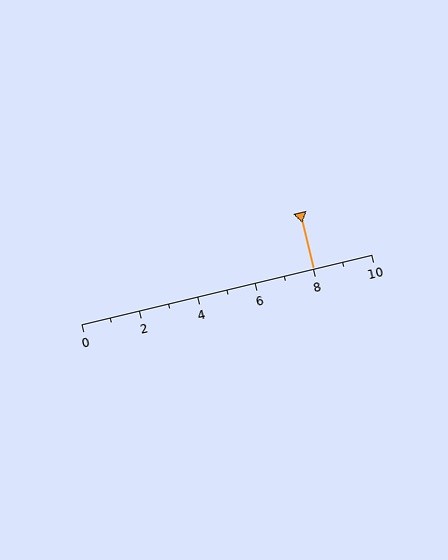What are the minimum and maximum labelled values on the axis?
The axis runs from 0 to 10.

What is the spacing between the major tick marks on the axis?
The major ticks are spaced 2 apart.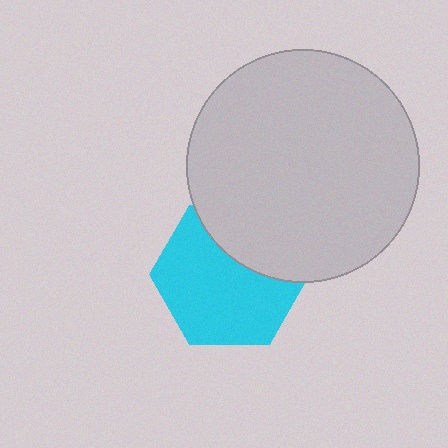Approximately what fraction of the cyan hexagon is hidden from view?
Roughly 32% of the cyan hexagon is hidden behind the light gray circle.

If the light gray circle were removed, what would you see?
You would see the complete cyan hexagon.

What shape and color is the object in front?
The object in front is a light gray circle.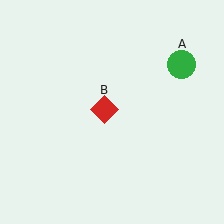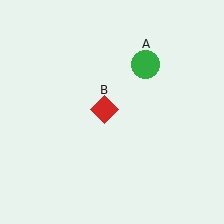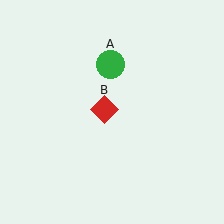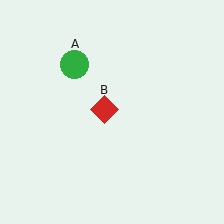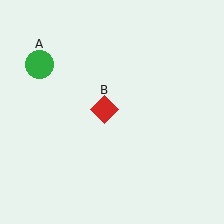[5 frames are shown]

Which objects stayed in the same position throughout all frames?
Red diamond (object B) remained stationary.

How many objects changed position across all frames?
1 object changed position: green circle (object A).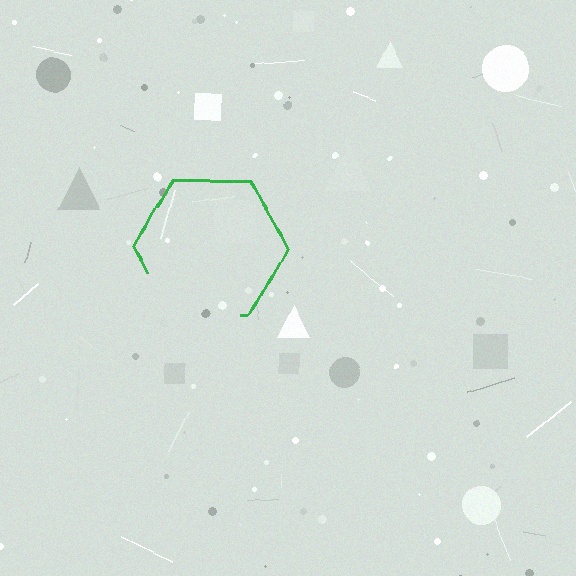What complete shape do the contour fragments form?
The contour fragments form a hexagon.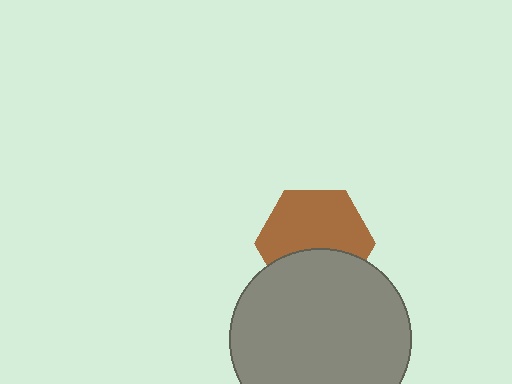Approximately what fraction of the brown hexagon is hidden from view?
Roughly 37% of the brown hexagon is hidden behind the gray circle.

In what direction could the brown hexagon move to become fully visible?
The brown hexagon could move up. That would shift it out from behind the gray circle entirely.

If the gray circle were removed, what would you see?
You would see the complete brown hexagon.